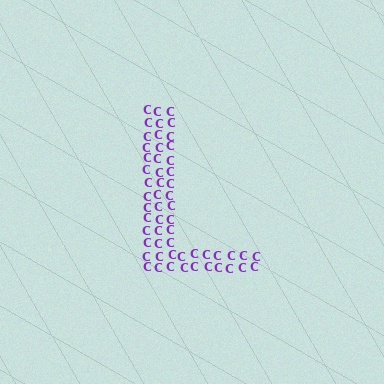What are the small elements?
The small elements are letter C's.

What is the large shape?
The large shape is the letter L.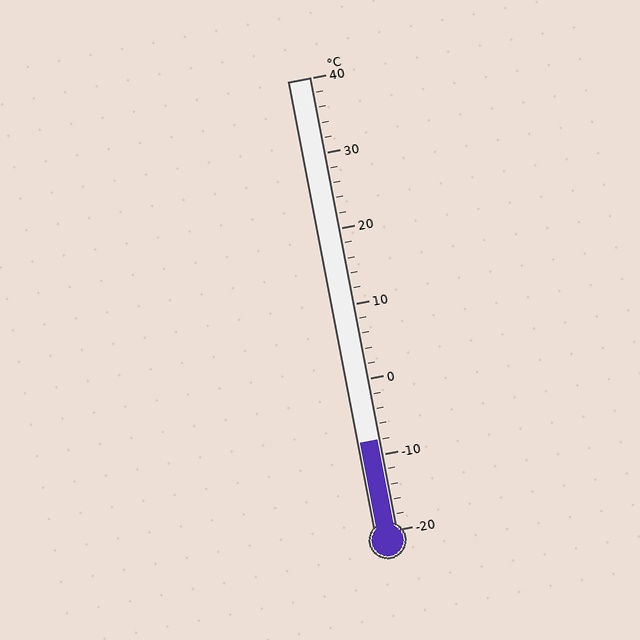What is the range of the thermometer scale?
The thermometer scale ranges from -20°C to 40°C.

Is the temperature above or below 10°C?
The temperature is below 10°C.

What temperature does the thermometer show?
The thermometer shows approximately -8°C.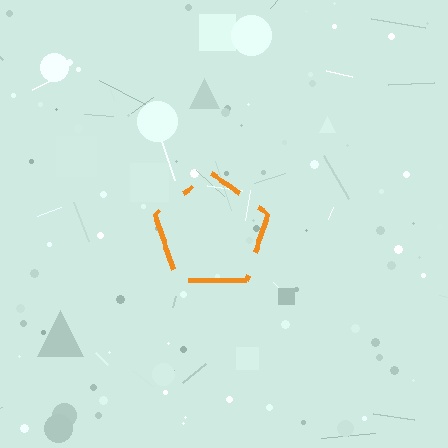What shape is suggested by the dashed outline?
The dashed outline suggests a pentagon.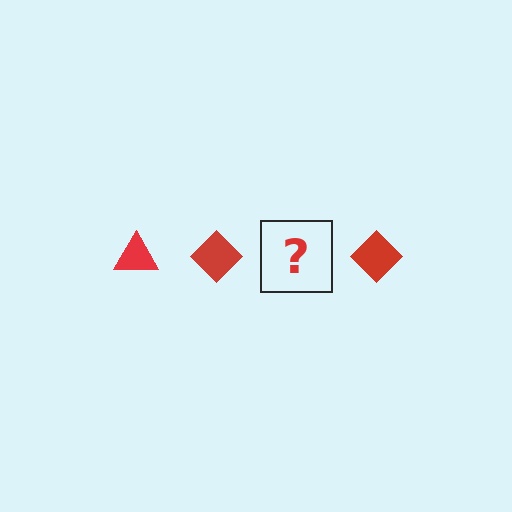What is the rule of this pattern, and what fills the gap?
The rule is that the pattern cycles through triangle, diamond shapes in red. The gap should be filled with a red triangle.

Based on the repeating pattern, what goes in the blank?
The blank should be a red triangle.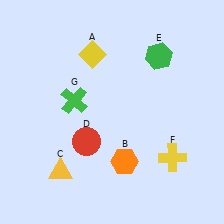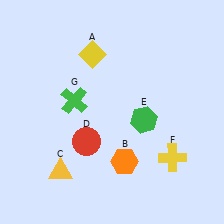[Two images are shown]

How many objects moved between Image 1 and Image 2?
1 object moved between the two images.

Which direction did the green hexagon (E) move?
The green hexagon (E) moved down.